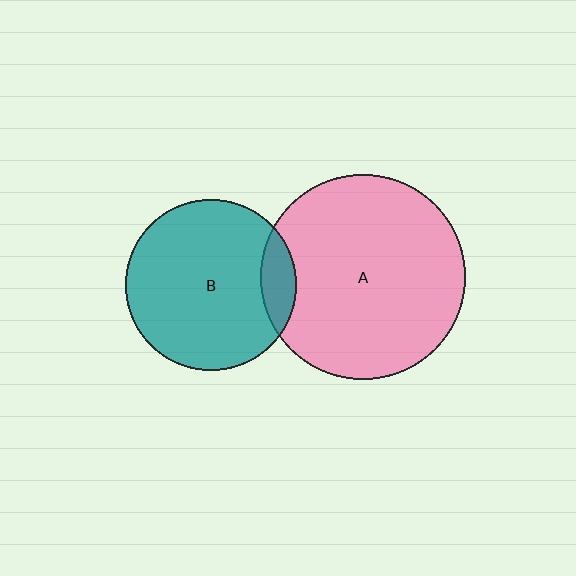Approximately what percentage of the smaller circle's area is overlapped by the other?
Approximately 10%.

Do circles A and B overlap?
Yes.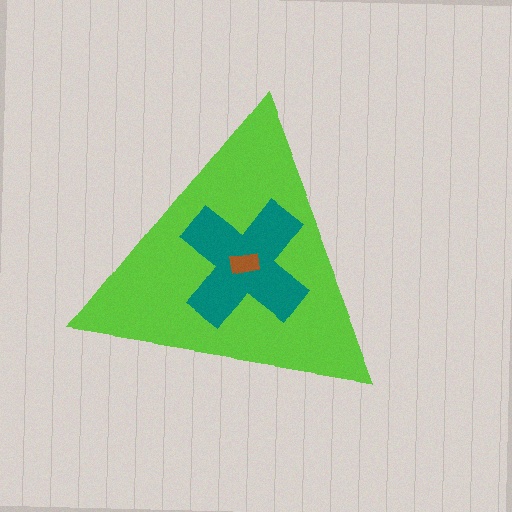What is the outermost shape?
The lime triangle.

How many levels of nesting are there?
3.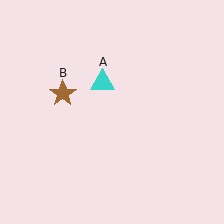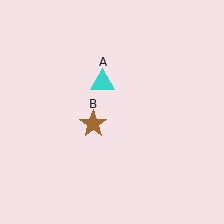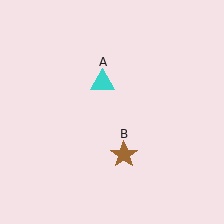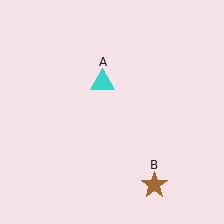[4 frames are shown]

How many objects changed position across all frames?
1 object changed position: brown star (object B).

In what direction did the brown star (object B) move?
The brown star (object B) moved down and to the right.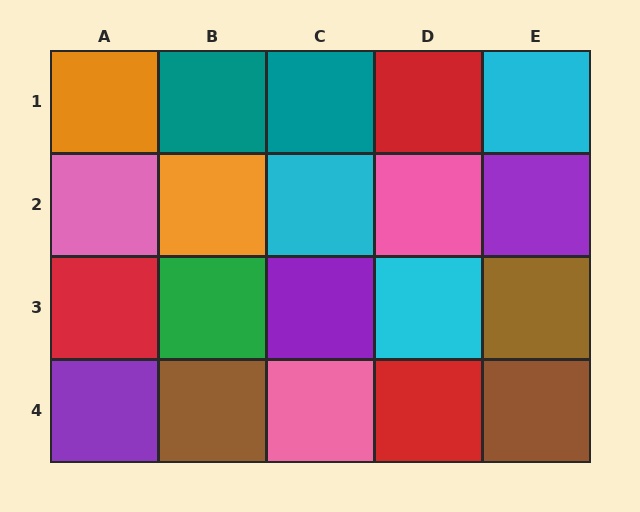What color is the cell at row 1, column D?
Red.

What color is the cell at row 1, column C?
Teal.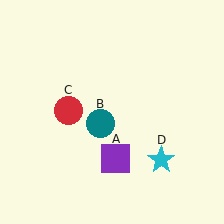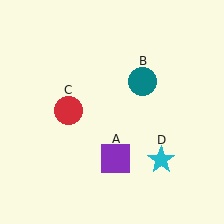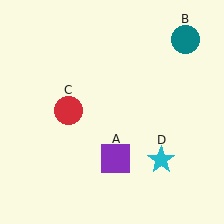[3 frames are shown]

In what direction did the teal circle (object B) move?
The teal circle (object B) moved up and to the right.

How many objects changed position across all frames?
1 object changed position: teal circle (object B).